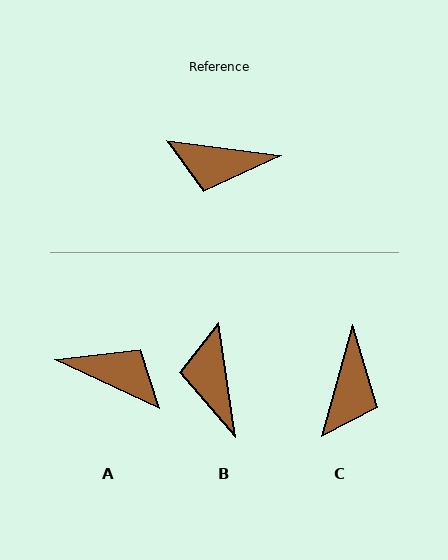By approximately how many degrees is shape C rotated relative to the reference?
Approximately 82 degrees counter-clockwise.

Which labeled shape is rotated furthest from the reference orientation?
A, about 163 degrees away.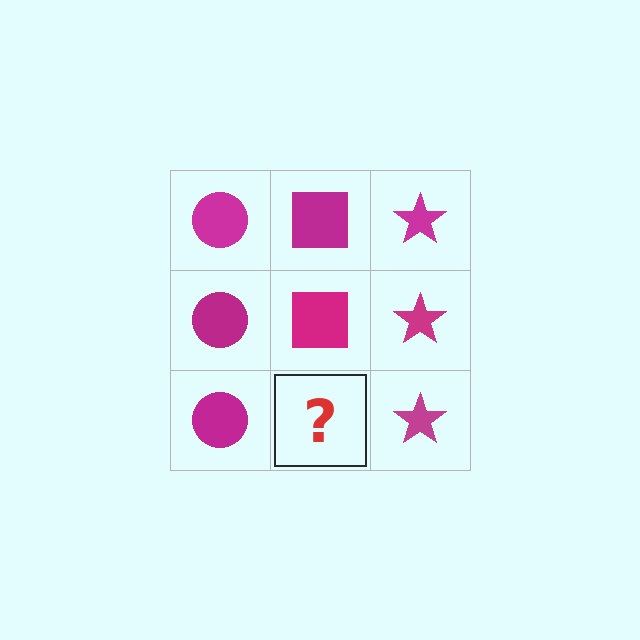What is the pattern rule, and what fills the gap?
The rule is that each column has a consistent shape. The gap should be filled with a magenta square.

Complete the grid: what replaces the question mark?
The question mark should be replaced with a magenta square.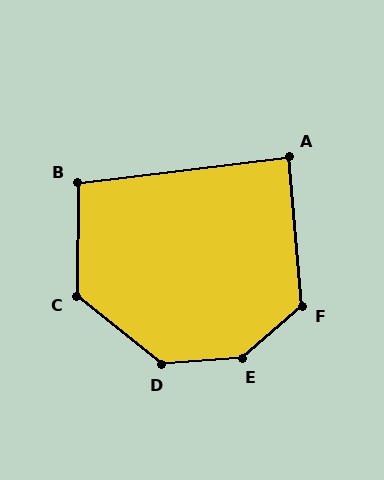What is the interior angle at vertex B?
Approximately 97 degrees (obtuse).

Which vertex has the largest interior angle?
E, at approximately 144 degrees.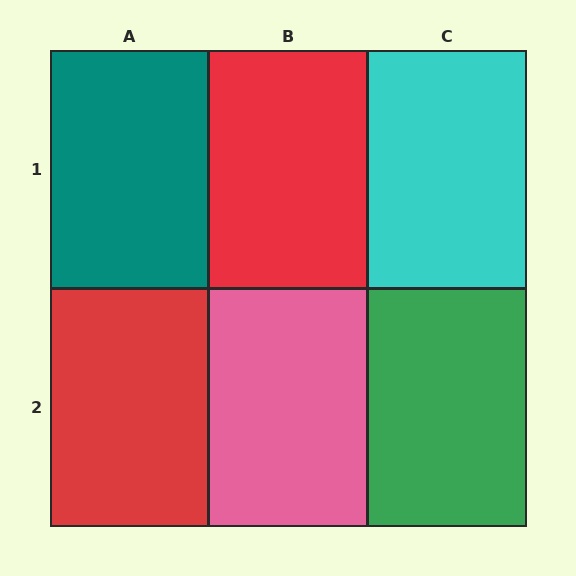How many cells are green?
1 cell is green.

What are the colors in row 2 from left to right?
Red, pink, green.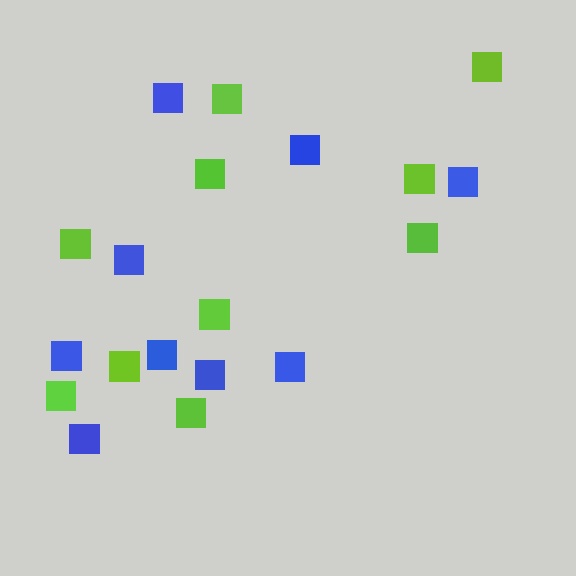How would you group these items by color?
There are 2 groups: one group of lime squares (10) and one group of blue squares (9).